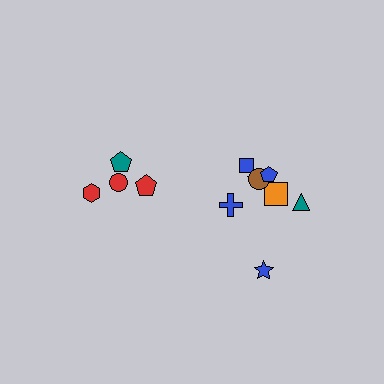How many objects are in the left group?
There are 4 objects.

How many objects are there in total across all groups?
There are 12 objects.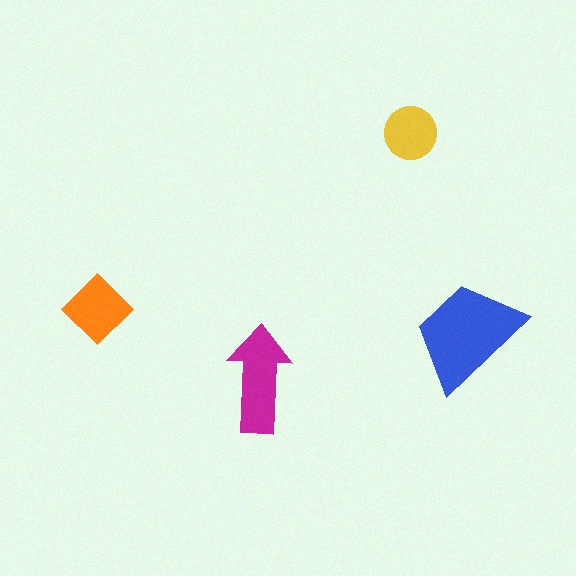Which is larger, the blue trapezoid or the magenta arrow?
The blue trapezoid.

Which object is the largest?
The blue trapezoid.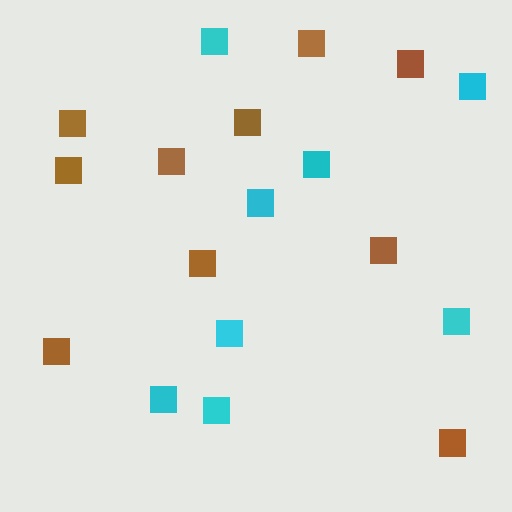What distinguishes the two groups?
There are 2 groups: one group of cyan squares (8) and one group of brown squares (10).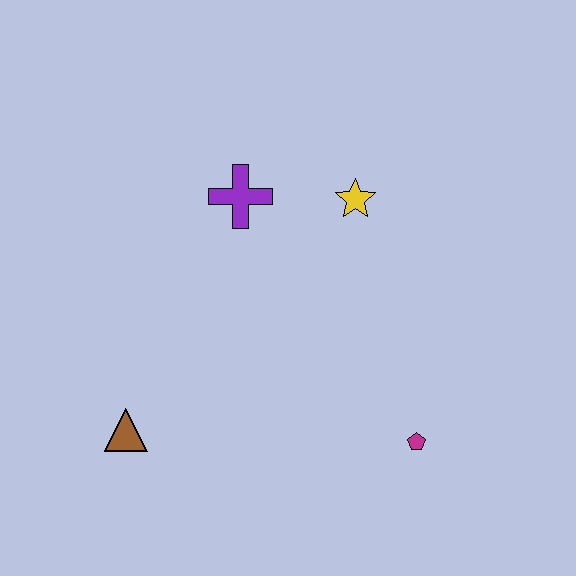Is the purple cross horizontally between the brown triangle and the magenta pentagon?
Yes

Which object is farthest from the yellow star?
The brown triangle is farthest from the yellow star.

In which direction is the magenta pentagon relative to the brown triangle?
The magenta pentagon is to the right of the brown triangle.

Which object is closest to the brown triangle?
The purple cross is closest to the brown triangle.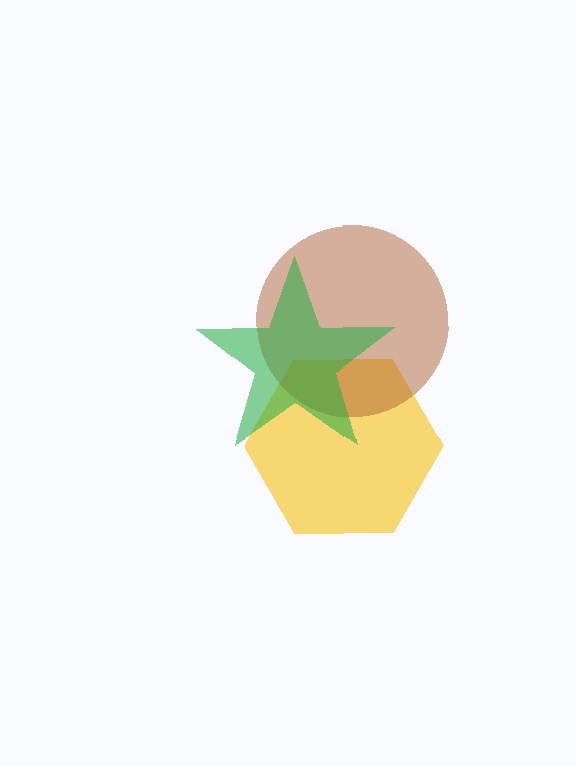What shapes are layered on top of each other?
The layered shapes are: a yellow hexagon, a brown circle, a green star.